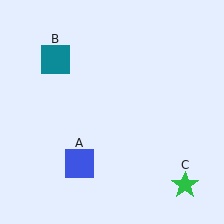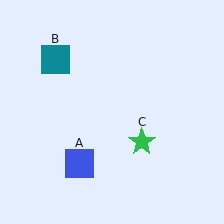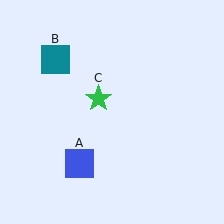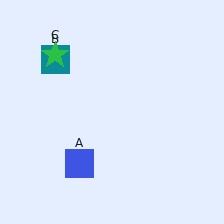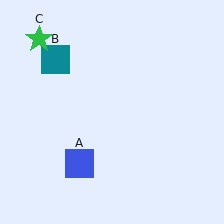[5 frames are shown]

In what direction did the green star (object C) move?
The green star (object C) moved up and to the left.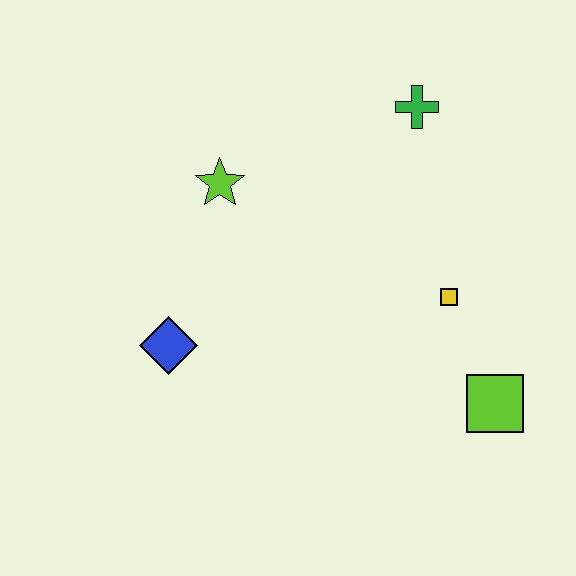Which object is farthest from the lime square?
The lime star is farthest from the lime square.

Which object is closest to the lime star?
The blue diamond is closest to the lime star.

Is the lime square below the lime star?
Yes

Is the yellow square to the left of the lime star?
No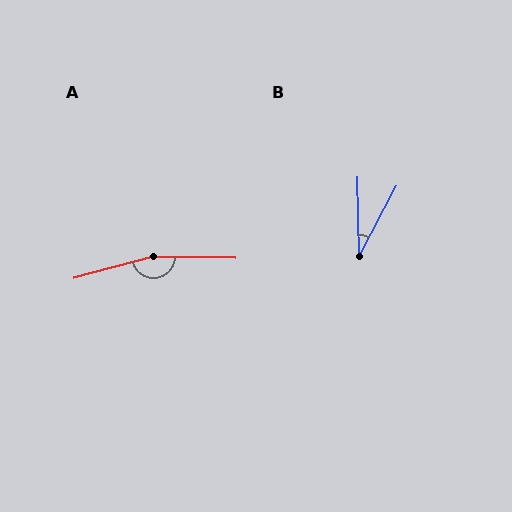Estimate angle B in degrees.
Approximately 29 degrees.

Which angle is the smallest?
B, at approximately 29 degrees.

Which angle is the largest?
A, at approximately 164 degrees.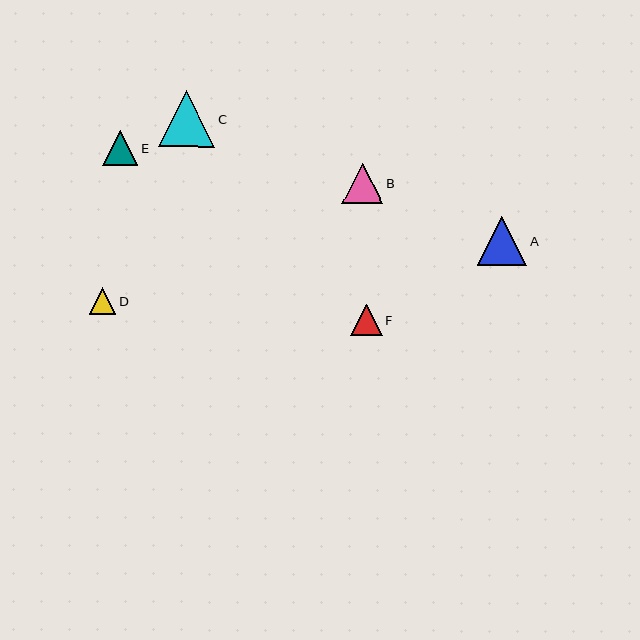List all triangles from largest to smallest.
From largest to smallest: C, A, B, E, F, D.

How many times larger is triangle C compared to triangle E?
Triangle C is approximately 1.6 times the size of triangle E.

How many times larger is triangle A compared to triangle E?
Triangle A is approximately 1.4 times the size of triangle E.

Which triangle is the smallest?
Triangle D is the smallest with a size of approximately 27 pixels.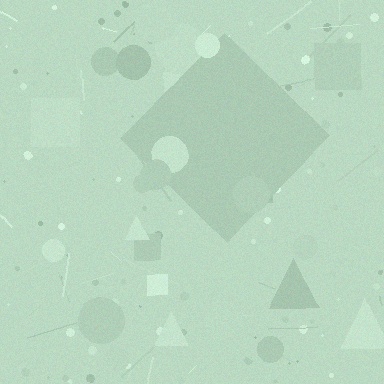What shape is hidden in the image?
A diamond is hidden in the image.